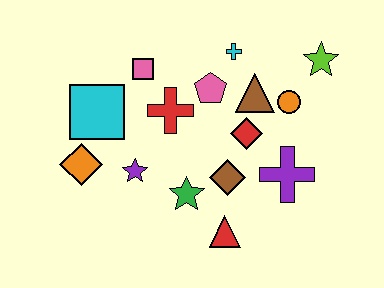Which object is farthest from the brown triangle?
The orange diamond is farthest from the brown triangle.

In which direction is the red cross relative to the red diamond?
The red cross is to the left of the red diamond.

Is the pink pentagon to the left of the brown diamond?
Yes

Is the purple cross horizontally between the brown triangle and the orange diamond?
No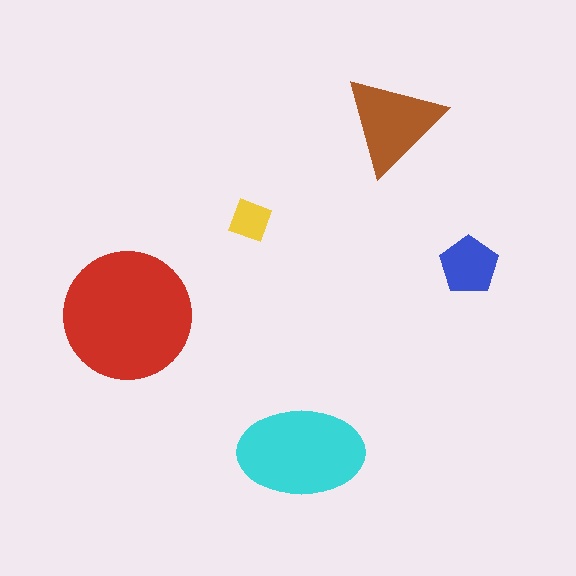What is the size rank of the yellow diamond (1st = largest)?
5th.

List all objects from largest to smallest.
The red circle, the cyan ellipse, the brown triangle, the blue pentagon, the yellow diamond.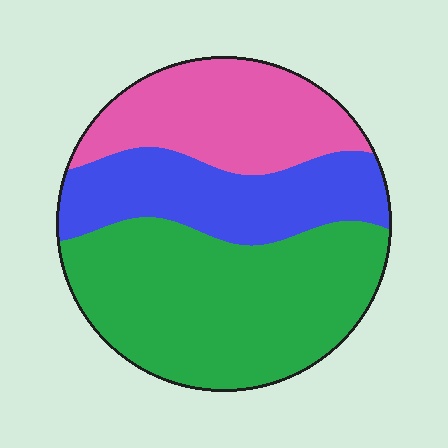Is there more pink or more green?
Green.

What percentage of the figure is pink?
Pink takes up about one quarter (1/4) of the figure.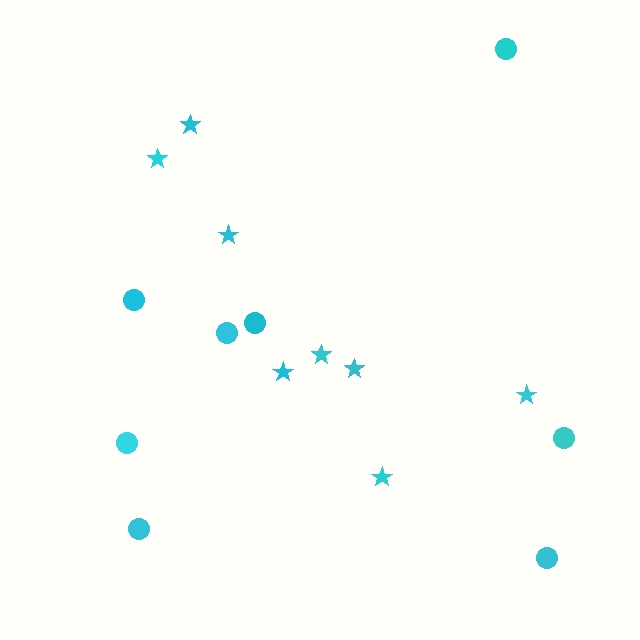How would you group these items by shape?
There are 2 groups: one group of stars (8) and one group of circles (8).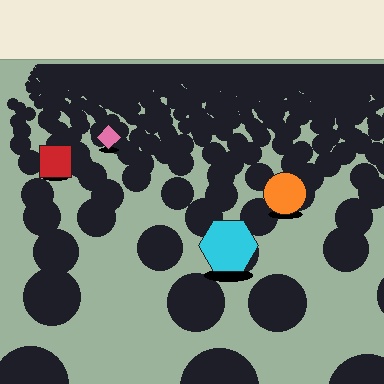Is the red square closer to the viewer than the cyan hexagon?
No. The cyan hexagon is closer — you can tell from the texture gradient: the ground texture is coarser near it.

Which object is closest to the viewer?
The cyan hexagon is closest. The texture marks near it are larger and more spread out.